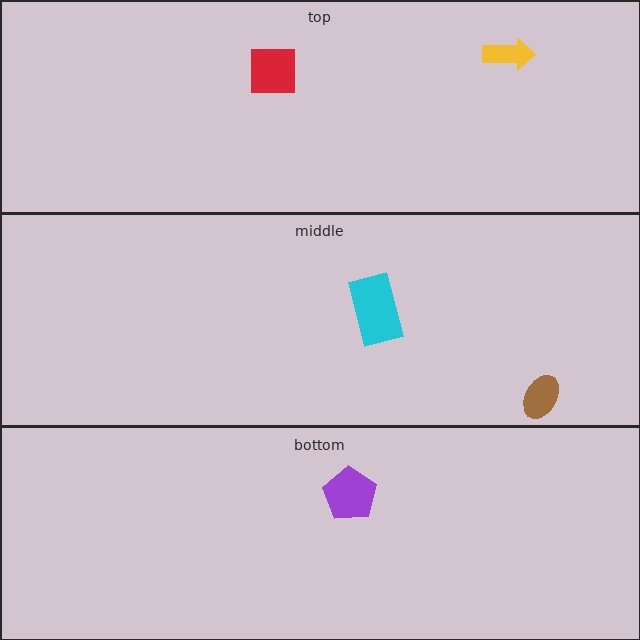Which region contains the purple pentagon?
The bottom region.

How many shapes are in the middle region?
2.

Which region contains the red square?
The top region.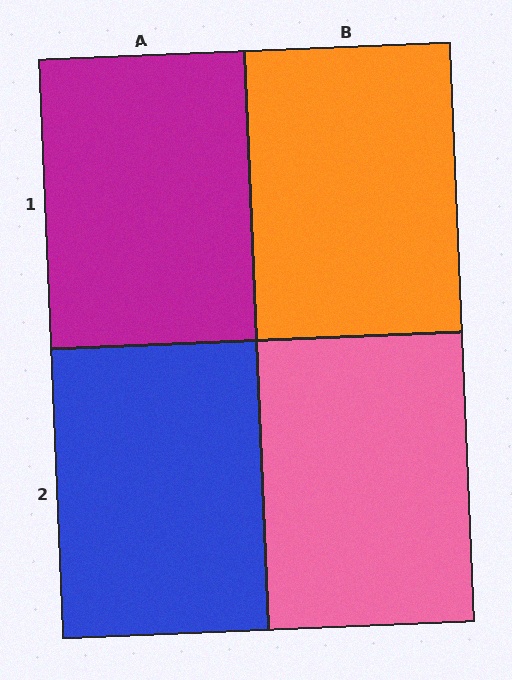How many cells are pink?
1 cell is pink.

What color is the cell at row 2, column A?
Blue.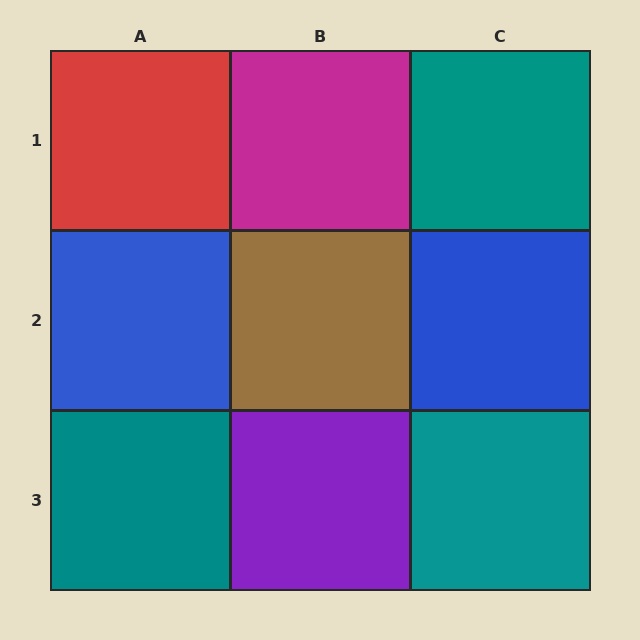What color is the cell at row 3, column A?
Teal.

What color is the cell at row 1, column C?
Teal.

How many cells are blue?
2 cells are blue.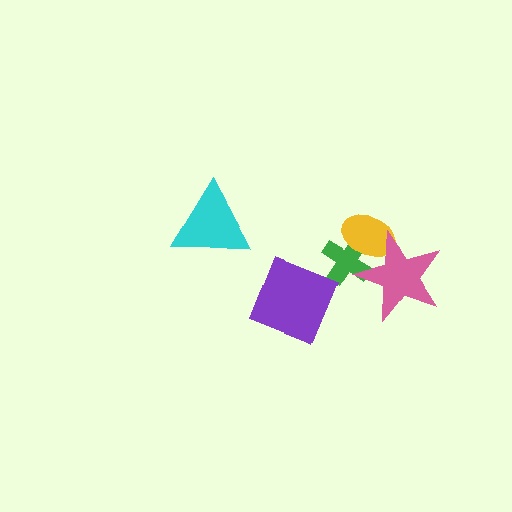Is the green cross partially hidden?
Yes, it is partially covered by another shape.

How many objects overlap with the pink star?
2 objects overlap with the pink star.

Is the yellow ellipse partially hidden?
Yes, it is partially covered by another shape.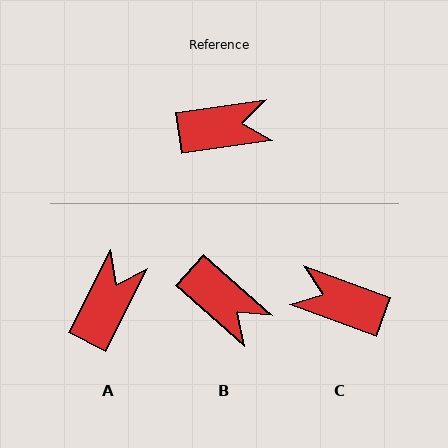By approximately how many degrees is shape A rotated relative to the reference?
Approximately 55 degrees counter-clockwise.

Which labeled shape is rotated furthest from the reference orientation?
C, about 151 degrees away.